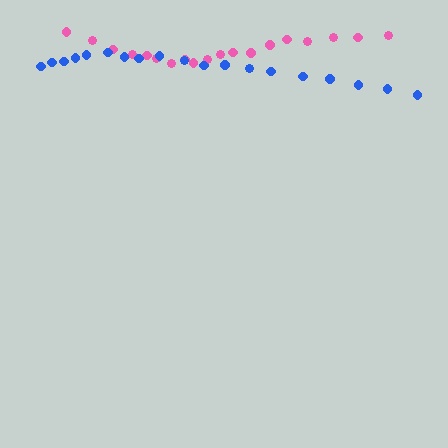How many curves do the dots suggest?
There are 2 distinct paths.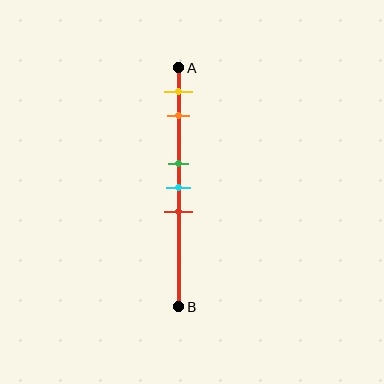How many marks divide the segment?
There are 5 marks dividing the segment.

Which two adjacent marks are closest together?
The green and cyan marks are the closest adjacent pair.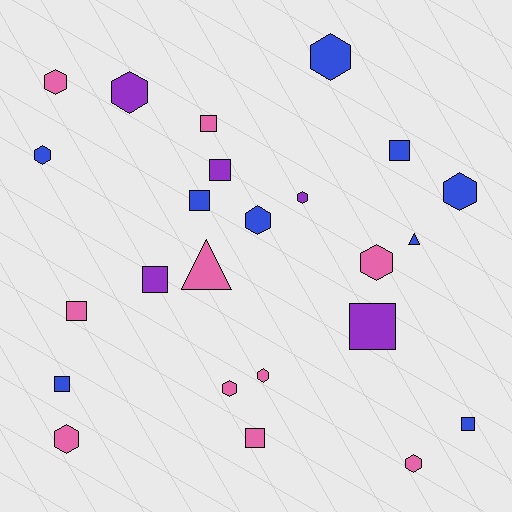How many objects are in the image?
There are 24 objects.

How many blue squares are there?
There are 4 blue squares.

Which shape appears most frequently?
Hexagon, with 12 objects.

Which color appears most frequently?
Pink, with 10 objects.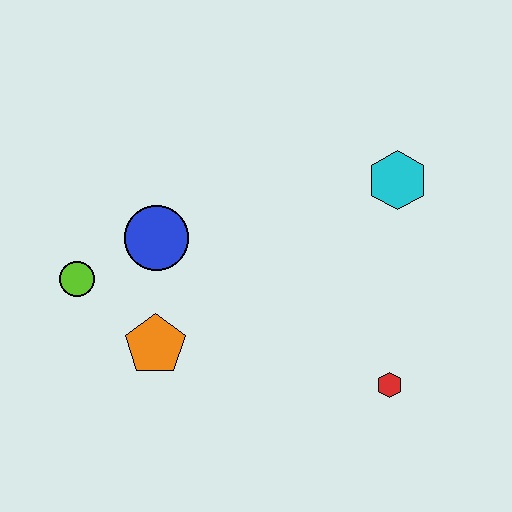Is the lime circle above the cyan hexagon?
No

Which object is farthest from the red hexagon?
The lime circle is farthest from the red hexagon.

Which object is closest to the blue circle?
The lime circle is closest to the blue circle.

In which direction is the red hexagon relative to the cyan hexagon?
The red hexagon is below the cyan hexagon.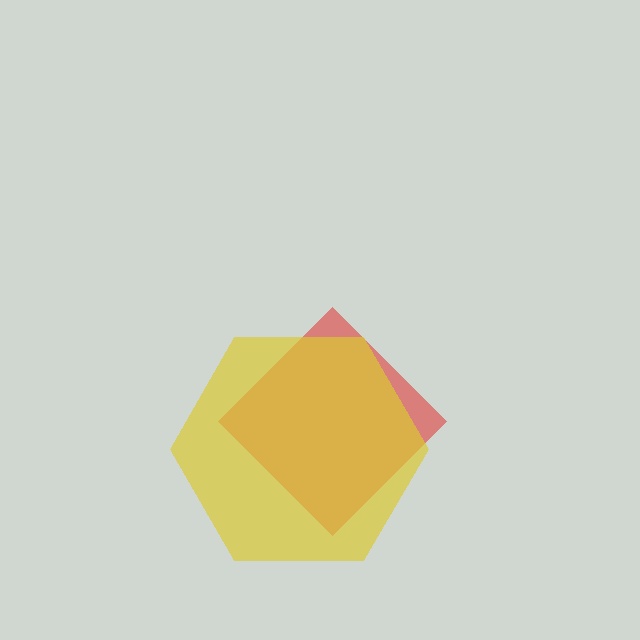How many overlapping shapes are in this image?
There are 2 overlapping shapes in the image.